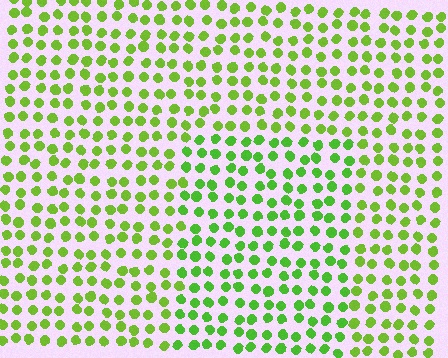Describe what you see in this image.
The image is filled with small lime elements in a uniform arrangement. A rectangle-shaped region is visible where the elements are tinted to a slightly different hue, forming a subtle color boundary.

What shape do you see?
I see a rectangle.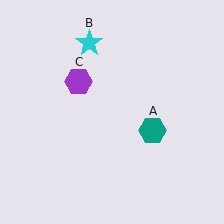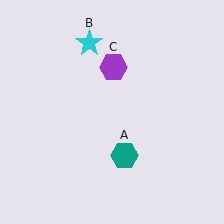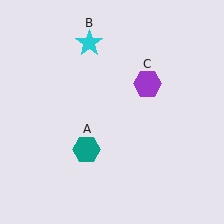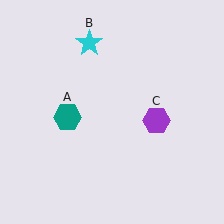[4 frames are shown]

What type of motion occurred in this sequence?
The teal hexagon (object A), purple hexagon (object C) rotated clockwise around the center of the scene.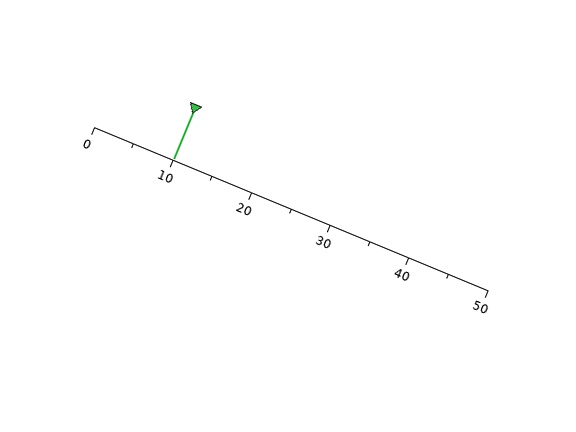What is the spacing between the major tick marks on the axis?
The major ticks are spaced 10 apart.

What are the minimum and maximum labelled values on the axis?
The axis runs from 0 to 50.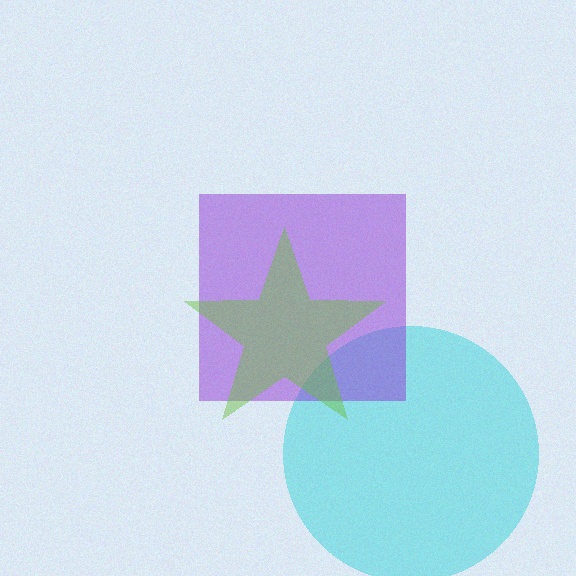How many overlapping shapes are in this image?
There are 3 overlapping shapes in the image.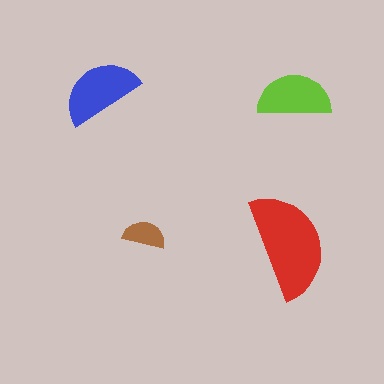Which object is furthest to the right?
The lime semicircle is rightmost.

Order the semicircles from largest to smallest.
the red one, the blue one, the lime one, the brown one.